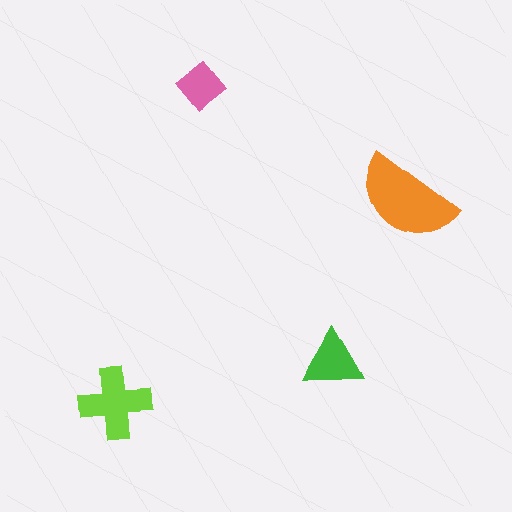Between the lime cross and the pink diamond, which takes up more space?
The lime cross.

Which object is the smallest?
The pink diamond.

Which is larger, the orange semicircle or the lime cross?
The orange semicircle.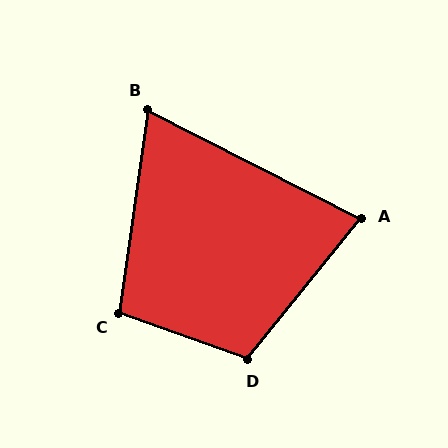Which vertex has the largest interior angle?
D, at approximately 109 degrees.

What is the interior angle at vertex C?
Approximately 102 degrees (obtuse).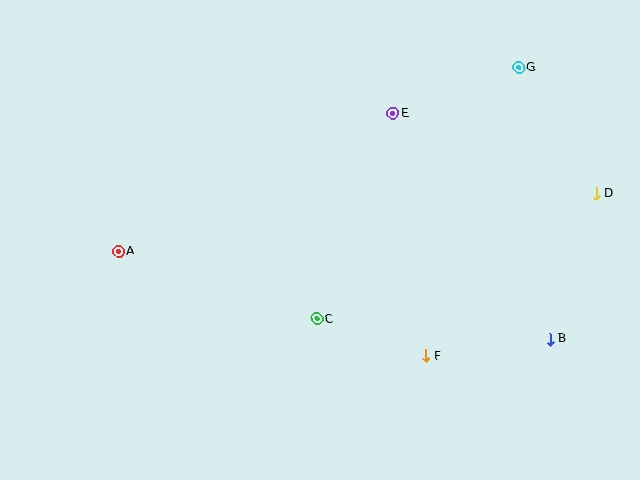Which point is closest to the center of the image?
Point C at (317, 319) is closest to the center.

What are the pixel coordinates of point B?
Point B is at (550, 339).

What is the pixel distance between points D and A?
The distance between D and A is 481 pixels.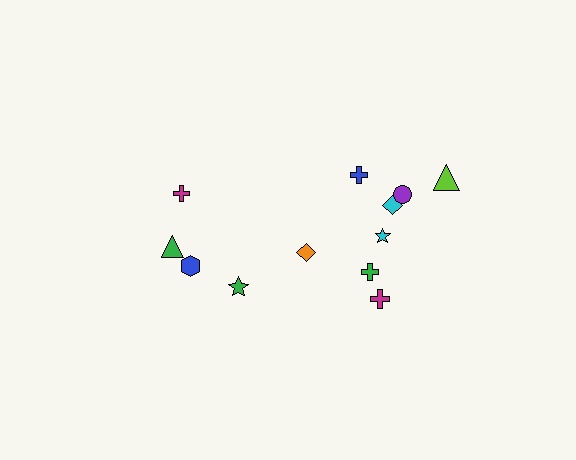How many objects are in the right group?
There are 8 objects.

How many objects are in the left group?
There are 4 objects.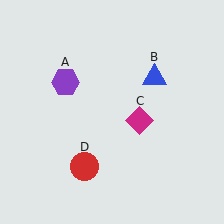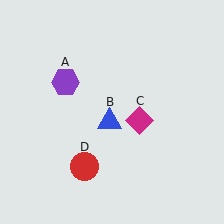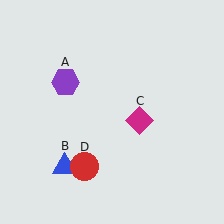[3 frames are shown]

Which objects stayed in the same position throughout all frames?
Purple hexagon (object A) and magenta diamond (object C) and red circle (object D) remained stationary.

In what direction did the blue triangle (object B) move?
The blue triangle (object B) moved down and to the left.